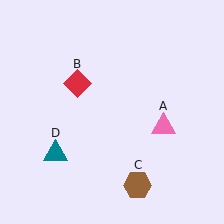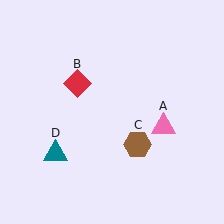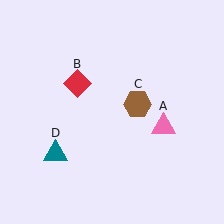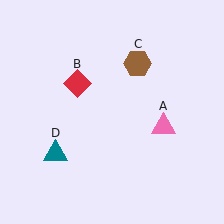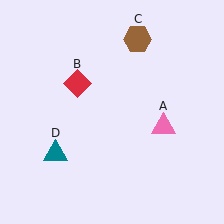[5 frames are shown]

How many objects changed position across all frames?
1 object changed position: brown hexagon (object C).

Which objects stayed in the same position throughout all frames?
Pink triangle (object A) and red diamond (object B) and teal triangle (object D) remained stationary.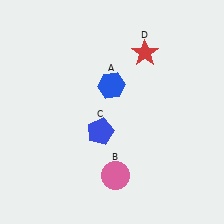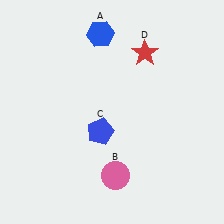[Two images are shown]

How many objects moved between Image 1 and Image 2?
1 object moved between the two images.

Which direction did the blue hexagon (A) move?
The blue hexagon (A) moved up.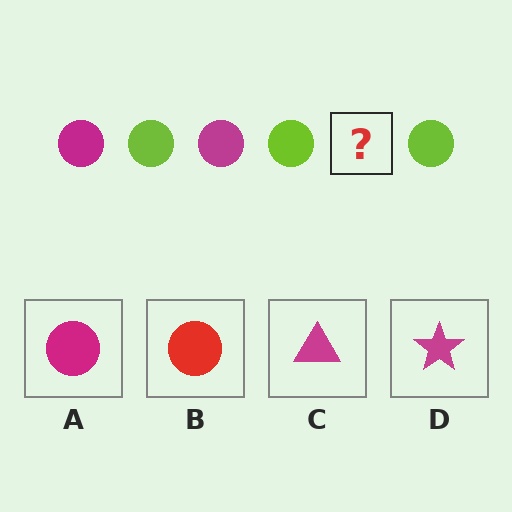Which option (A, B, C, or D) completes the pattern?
A.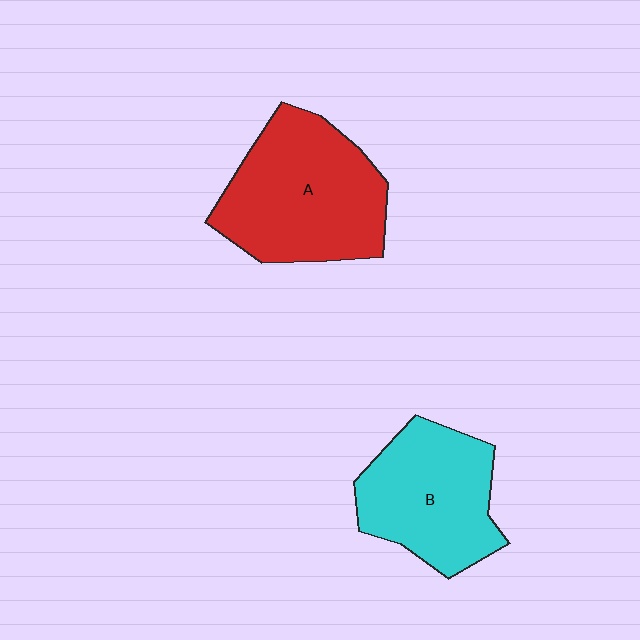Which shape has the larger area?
Shape A (red).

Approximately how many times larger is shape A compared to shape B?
Approximately 1.2 times.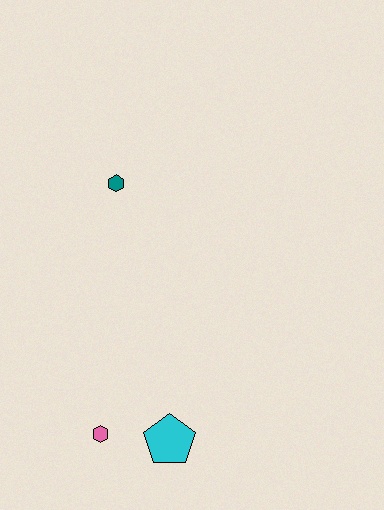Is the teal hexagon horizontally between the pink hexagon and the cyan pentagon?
Yes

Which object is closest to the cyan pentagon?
The pink hexagon is closest to the cyan pentagon.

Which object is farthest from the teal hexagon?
The cyan pentagon is farthest from the teal hexagon.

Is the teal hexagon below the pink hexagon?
No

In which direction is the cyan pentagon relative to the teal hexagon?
The cyan pentagon is below the teal hexagon.